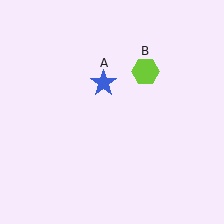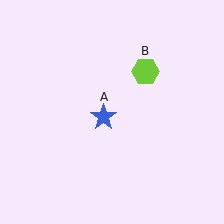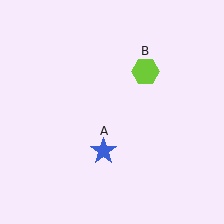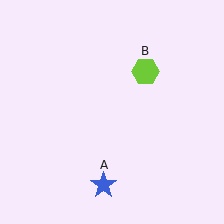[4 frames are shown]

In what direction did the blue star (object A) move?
The blue star (object A) moved down.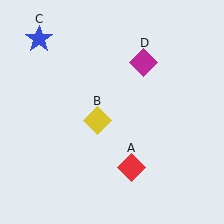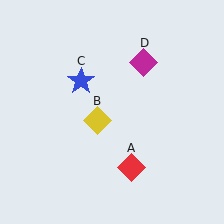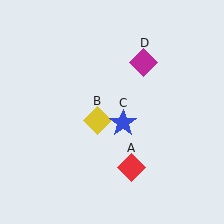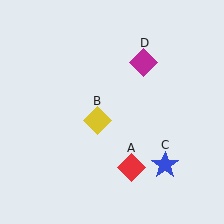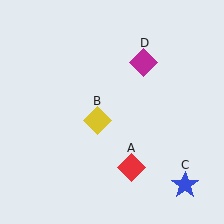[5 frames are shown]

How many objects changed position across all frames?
1 object changed position: blue star (object C).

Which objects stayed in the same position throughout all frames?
Red diamond (object A) and yellow diamond (object B) and magenta diamond (object D) remained stationary.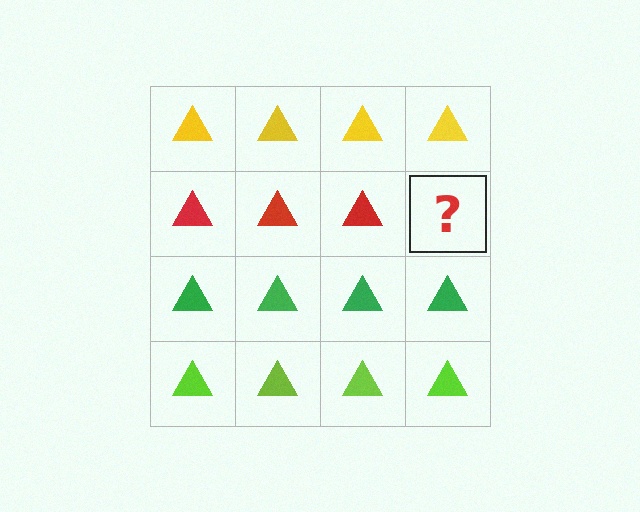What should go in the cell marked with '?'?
The missing cell should contain a red triangle.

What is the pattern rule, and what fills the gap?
The rule is that each row has a consistent color. The gap should be filled with a red triangle.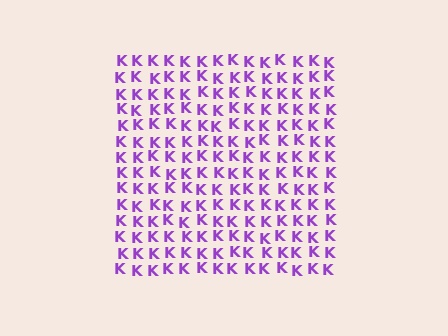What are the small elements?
The small elements are letter K's.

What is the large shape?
The large shape is a square.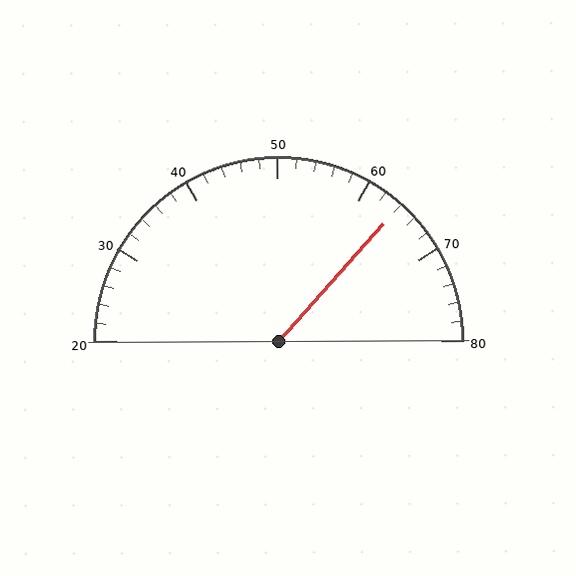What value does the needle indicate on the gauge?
The needle indicates approximately 64.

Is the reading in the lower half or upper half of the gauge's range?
The reading is in the upper half of the range (20 to 80).